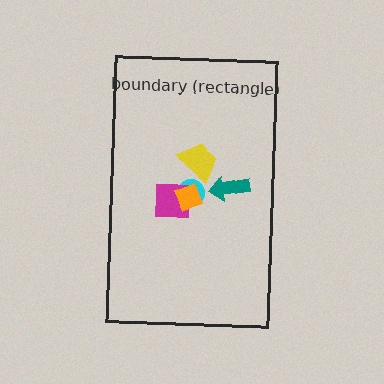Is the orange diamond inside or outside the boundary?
Inside.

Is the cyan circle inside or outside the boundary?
Inside.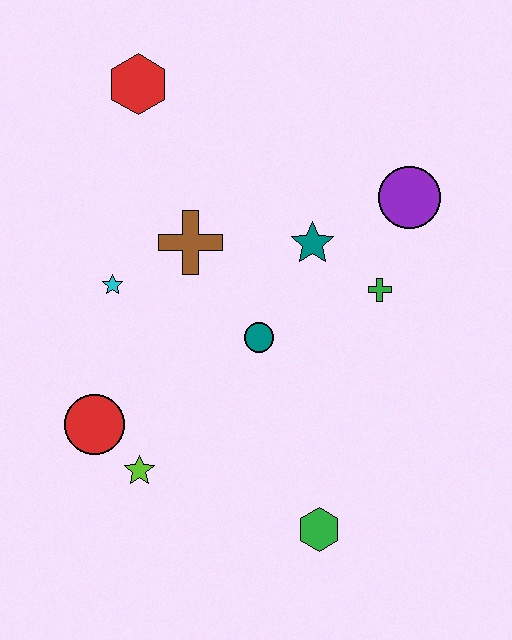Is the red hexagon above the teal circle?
Yes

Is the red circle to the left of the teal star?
Yes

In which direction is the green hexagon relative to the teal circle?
The green hexagon is below the teal circle.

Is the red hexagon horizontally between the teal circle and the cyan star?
Yes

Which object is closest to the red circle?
The lime star is closest to the red circle.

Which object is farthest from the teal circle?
The red hexagon is farthest from the teal circle.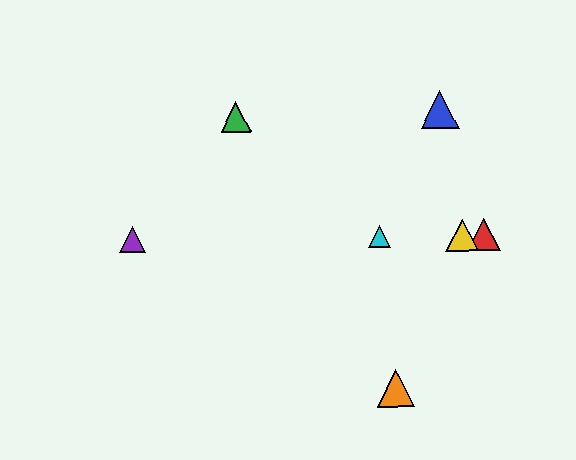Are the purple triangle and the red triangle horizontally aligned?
Yes, both are at y≈240.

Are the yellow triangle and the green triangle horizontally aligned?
No, the yellow triangle is at y≈235 and the green triangle is at y≈117.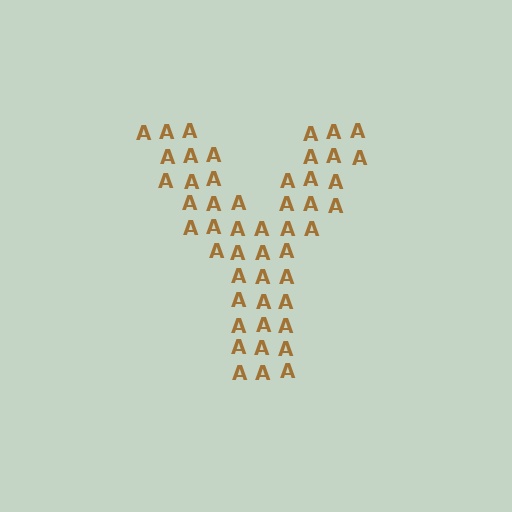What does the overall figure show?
The overall figure shows the letter Y.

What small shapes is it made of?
It is made of small letter A's.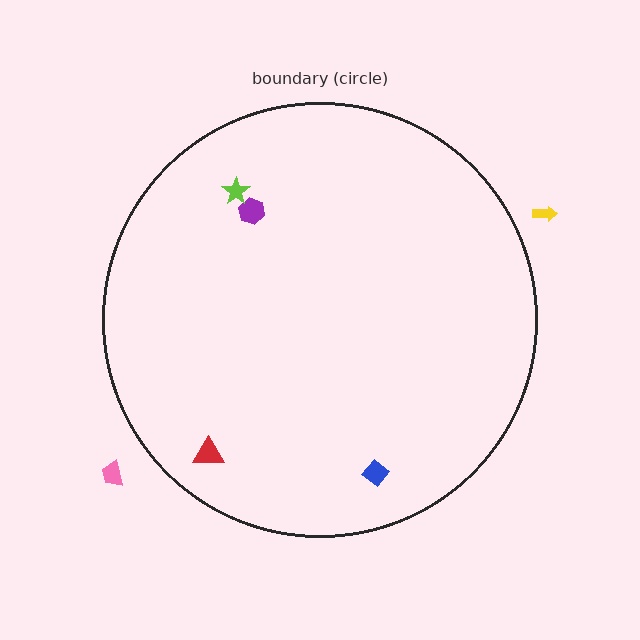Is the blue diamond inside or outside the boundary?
Inside.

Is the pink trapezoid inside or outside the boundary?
Outside.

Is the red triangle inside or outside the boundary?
Inside.